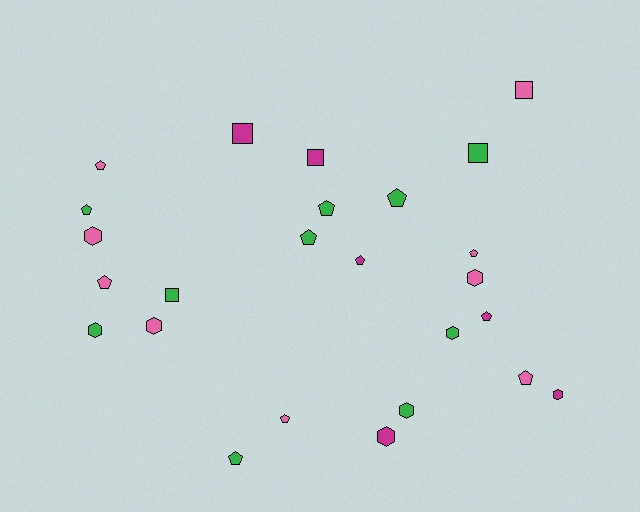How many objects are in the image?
There are 25 objects.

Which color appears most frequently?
Green, with 10 objects.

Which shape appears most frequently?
Pentagon, with 12 objects.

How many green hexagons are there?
There are 3 green hexagons.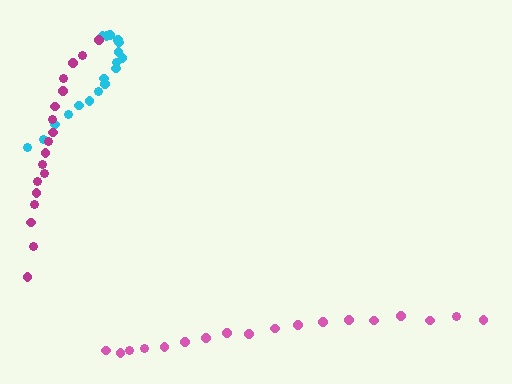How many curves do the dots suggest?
There are 3 distinct paths.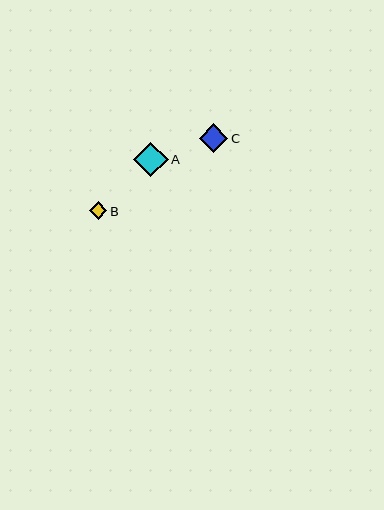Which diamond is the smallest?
Diamond B is the smallest with a size of approximately 18 pixels.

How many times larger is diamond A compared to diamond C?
Diamond A is approximately 1.2 times the size of diamond C.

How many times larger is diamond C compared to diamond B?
Diamond C is approximately 1.6 times the size of diamond B.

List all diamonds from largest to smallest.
From largest to smallest: A, C, B.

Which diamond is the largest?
Diamond A is the largest with a size of approximately 35 pixels.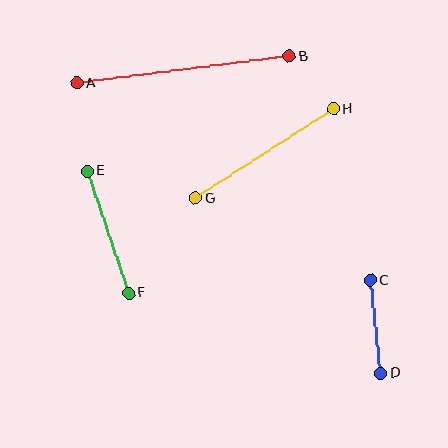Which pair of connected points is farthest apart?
Points A and B are farthest apart.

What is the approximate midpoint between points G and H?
The midpoint is at approximately (265, 154) pixels.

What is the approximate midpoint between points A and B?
The midpoint is at approximately (183, 70) pixels.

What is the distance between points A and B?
The distance is approximately 214 pixels.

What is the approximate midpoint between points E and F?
The midpoint is at approximately (108, 232) pixels.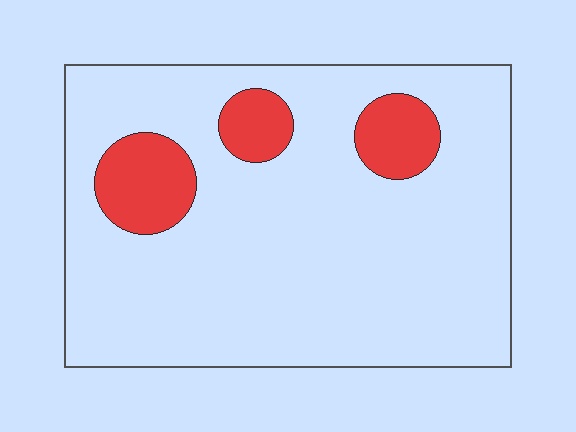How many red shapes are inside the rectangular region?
3.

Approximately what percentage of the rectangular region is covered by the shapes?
Approximately 15%.